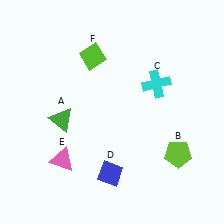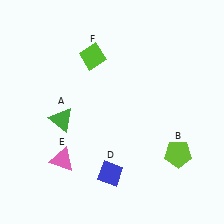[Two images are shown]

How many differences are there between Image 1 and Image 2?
There is 1 difference between the two images.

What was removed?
The cyan cross (C) was removed in Image 2.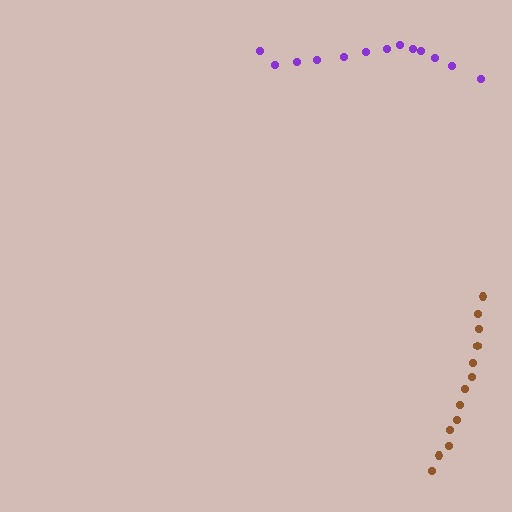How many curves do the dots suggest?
There are 2 distinct paths.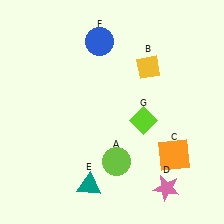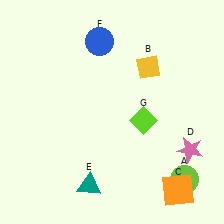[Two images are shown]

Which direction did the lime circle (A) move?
The lime circle (A) moved right.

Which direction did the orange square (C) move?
The orange square (C) moved down.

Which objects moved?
The objects that moved are: the lime circle (A), the orange square (C), the pink star (D).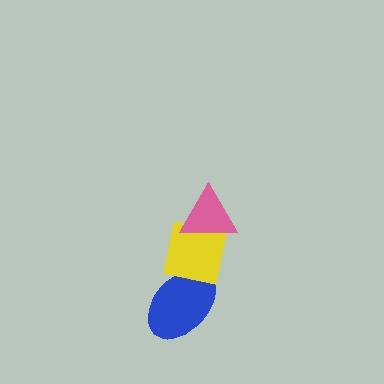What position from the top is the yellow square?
The yellow square is 2nd from the top.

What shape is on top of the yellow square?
The pink triangle is on top of the yellow square.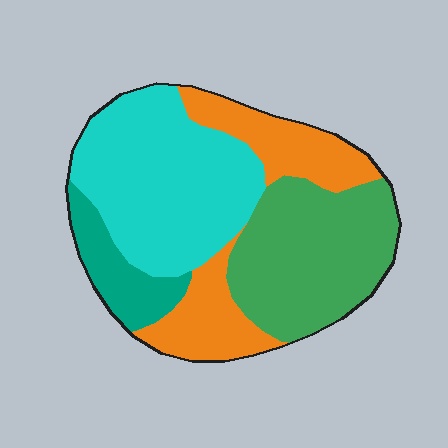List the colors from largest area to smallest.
From largest to smallest: cyan, green, orange, teal.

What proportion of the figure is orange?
Orange covers around 25% of the figure.